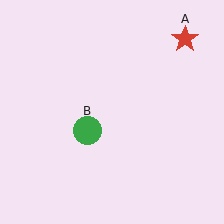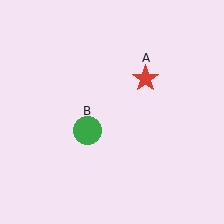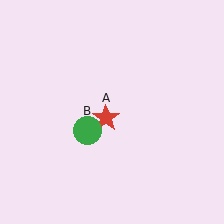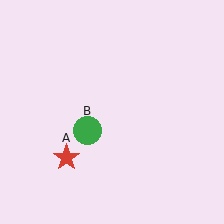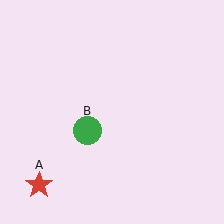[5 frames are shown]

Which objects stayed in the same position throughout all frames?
Green circle (object B) remained stationary.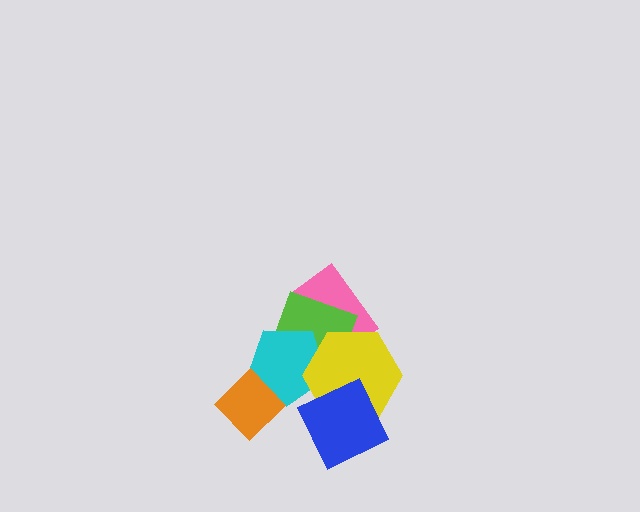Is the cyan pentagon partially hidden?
Yes, it is partially covered by another shape.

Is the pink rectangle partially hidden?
Yes, it is partially covered by another shape.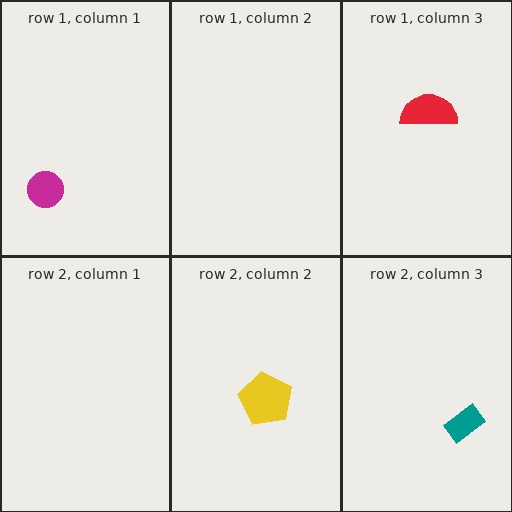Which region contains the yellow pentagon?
The row 2, column 2 region.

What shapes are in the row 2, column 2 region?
The yellow pentagon.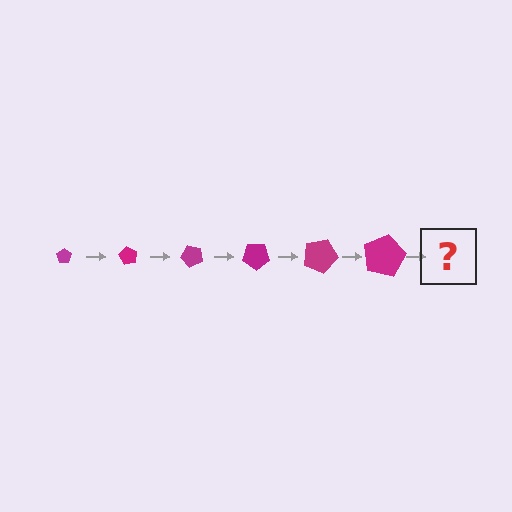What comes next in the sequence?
The next element should be a pentagon, larger than the previous one and rotated 360 degrees from the start.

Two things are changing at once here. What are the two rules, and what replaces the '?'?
The two rules are that the pentagon grows larger each step and it rotates 60 degrees each step. The '?' should be a pentagon, larger than the previous one and rotated 360 degrees from the start.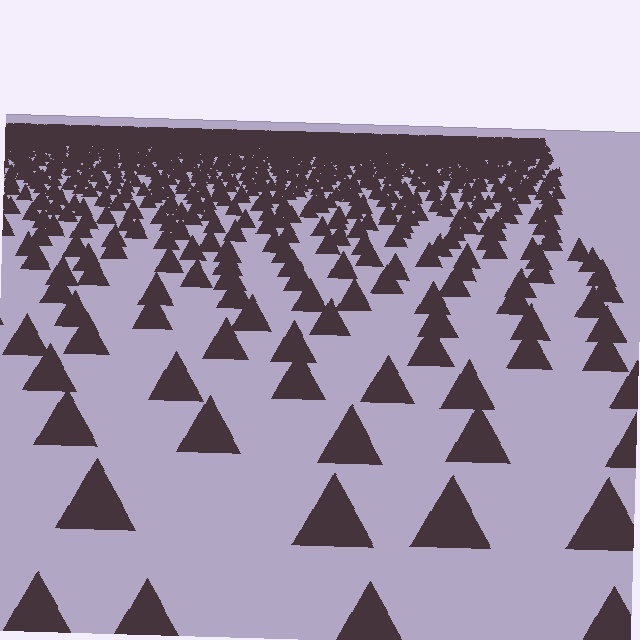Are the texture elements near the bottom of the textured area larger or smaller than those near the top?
Larger. Near the bottom, elements are closer to the viewer and appear at a bigger on-screen size.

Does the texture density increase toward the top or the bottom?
Density increases toward the top.